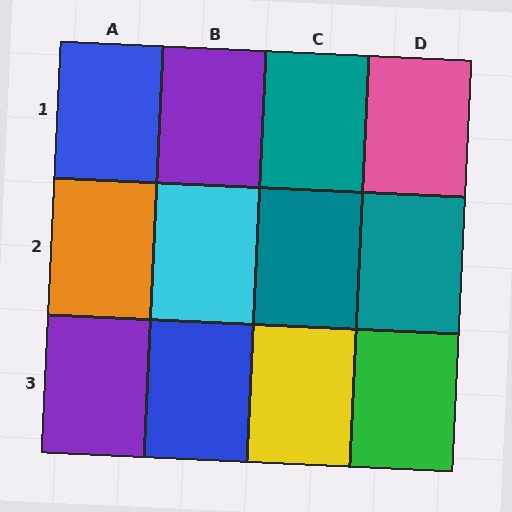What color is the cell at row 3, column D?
Green.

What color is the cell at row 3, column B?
Blue.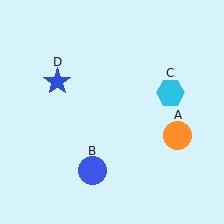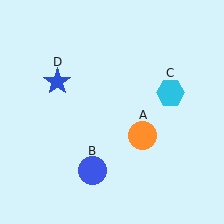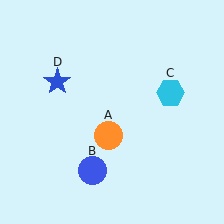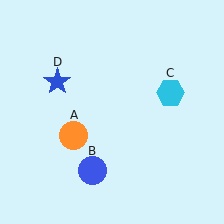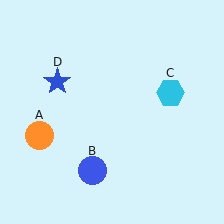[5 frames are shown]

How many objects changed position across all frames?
1 object changed position: orange circle (object A).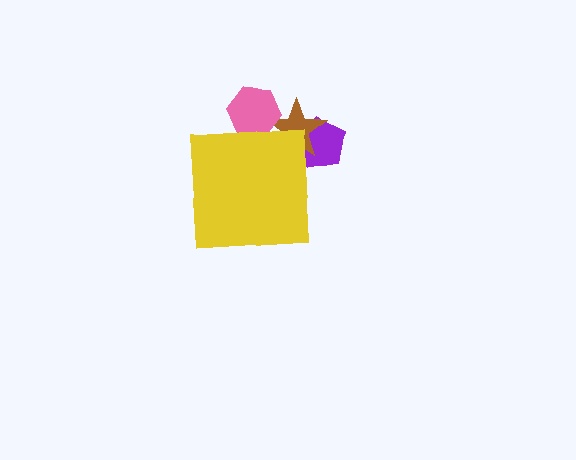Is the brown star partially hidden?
Yes, the brown star is partially hidden behind the yellow square.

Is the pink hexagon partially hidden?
Yes, the pink hexagon is partially hidden behind the yellow square.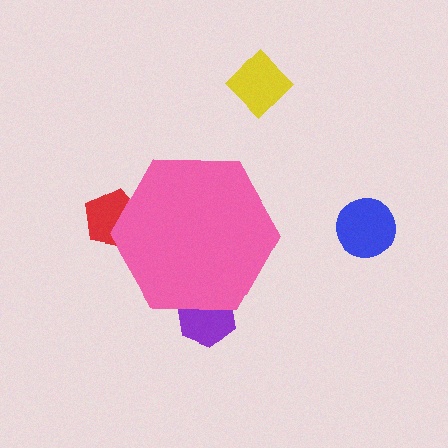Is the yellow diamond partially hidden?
No, the yellow diamond is fully visible.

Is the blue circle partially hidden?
No, the blue circle is fully visible.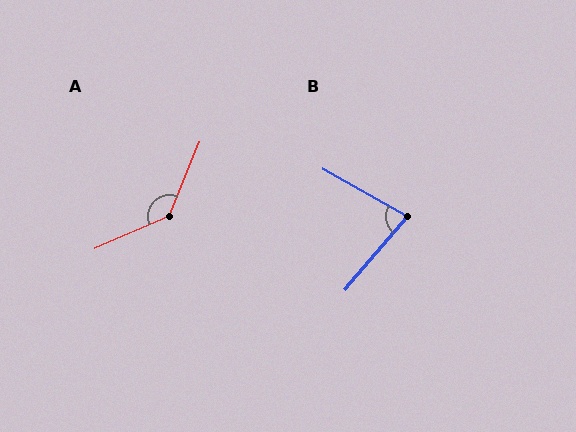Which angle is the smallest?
B, at approximately 79 degrees.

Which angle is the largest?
A, at approximately 136 degrees.